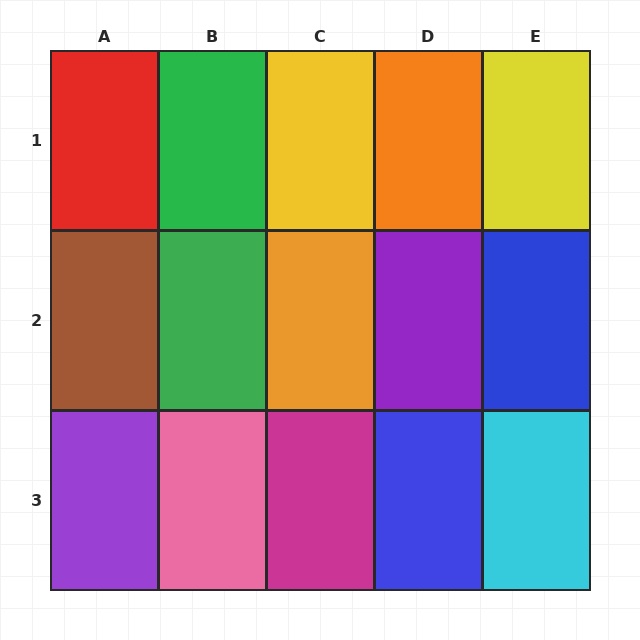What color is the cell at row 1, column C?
Yellow.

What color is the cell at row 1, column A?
Red.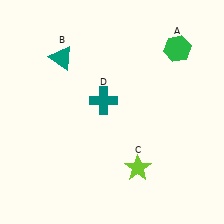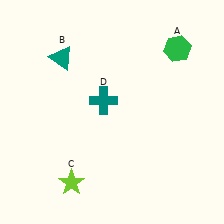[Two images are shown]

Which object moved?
The lime star (C) moved left.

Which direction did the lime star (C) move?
The lime star (C) moved left.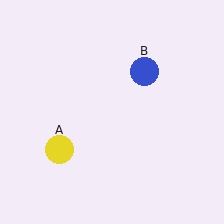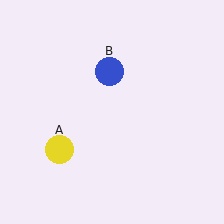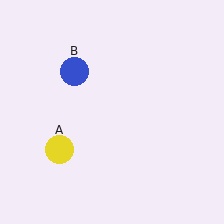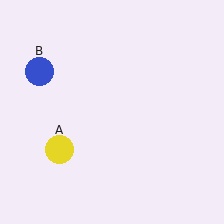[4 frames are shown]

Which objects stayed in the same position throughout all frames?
Yellow circle (object A) remained stationary.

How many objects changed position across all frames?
1 object changed position: blue circle (object B).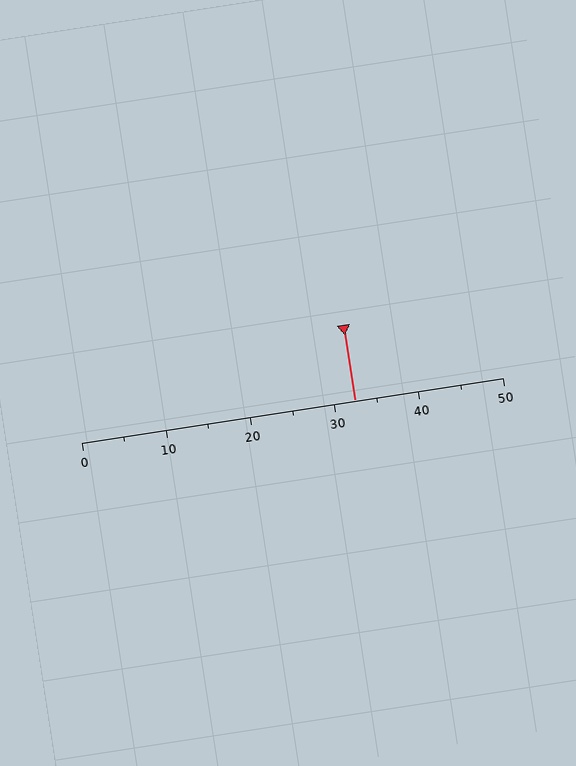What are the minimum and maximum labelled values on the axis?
The axis runs from 0 to 50.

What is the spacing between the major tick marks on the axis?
The major ticks are spaced 10 apart.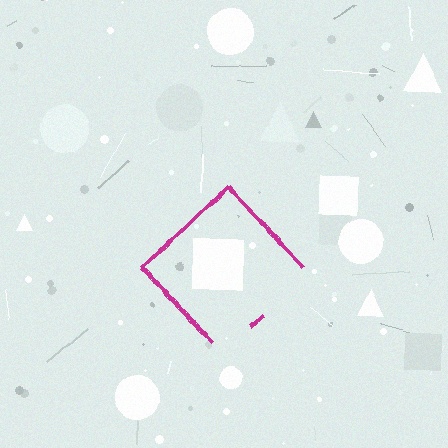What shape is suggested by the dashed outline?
The dashed outline suggests a diamond.